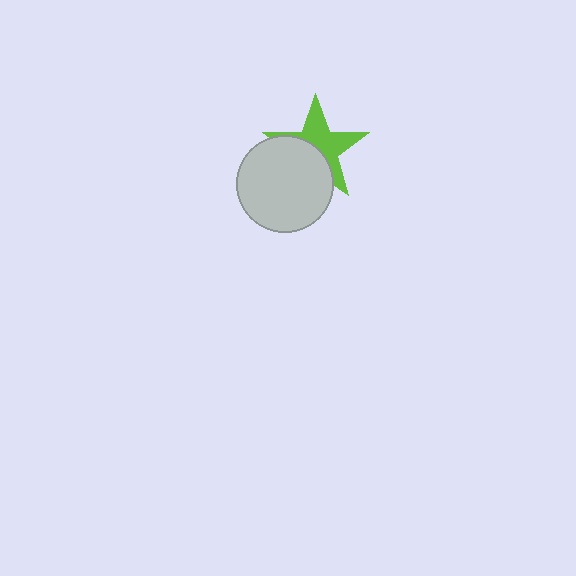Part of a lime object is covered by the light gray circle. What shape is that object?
It is a star.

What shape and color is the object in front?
The object in front is a light gray circle.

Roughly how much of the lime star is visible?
About half of it is visible (roughly 55%).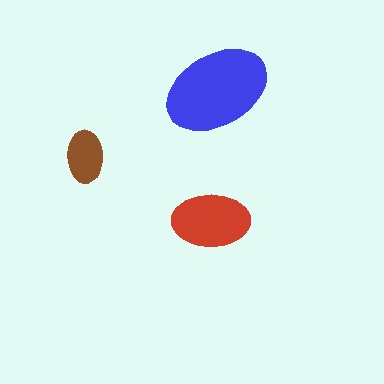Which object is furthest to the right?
The blue ellipse is rightmost.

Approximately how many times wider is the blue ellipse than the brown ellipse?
About 2 times wider.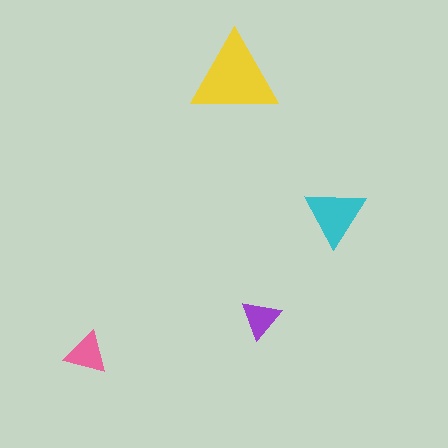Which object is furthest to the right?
The cyan triangle is rightmost.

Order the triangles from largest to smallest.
the yellow one, the cyan one, the pink one, the purple one.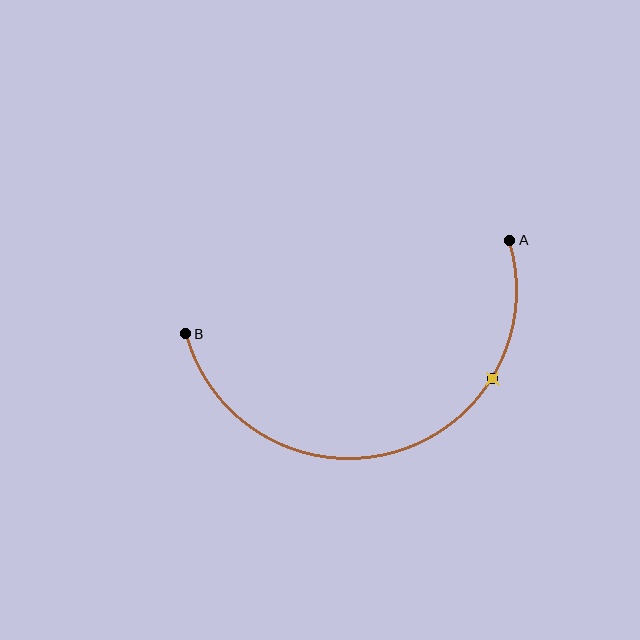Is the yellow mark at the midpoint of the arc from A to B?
No. The yellow mark lies on the arc but is closer to endpoint A. The arc midpoint would be at the point on the curve equidistant along the arc from both A and B.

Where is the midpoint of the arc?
The arc midpoint is the point on the curve farthest from the straight line joining A and B. It sits below that line.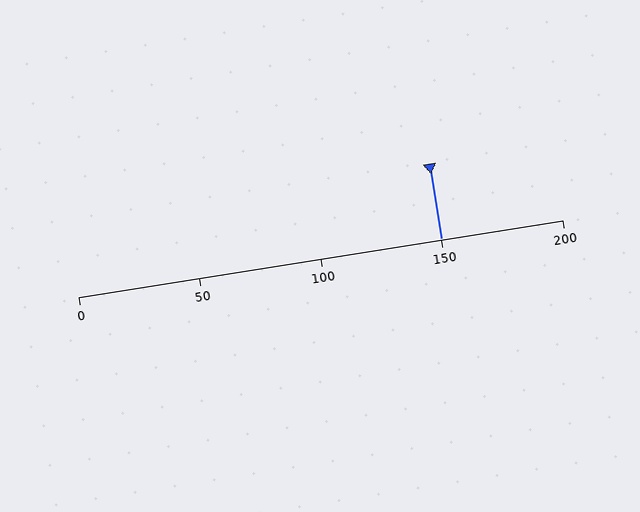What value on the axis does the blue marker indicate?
The marker indicates approximately 150.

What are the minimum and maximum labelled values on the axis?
The axis runs from 0 to 200.